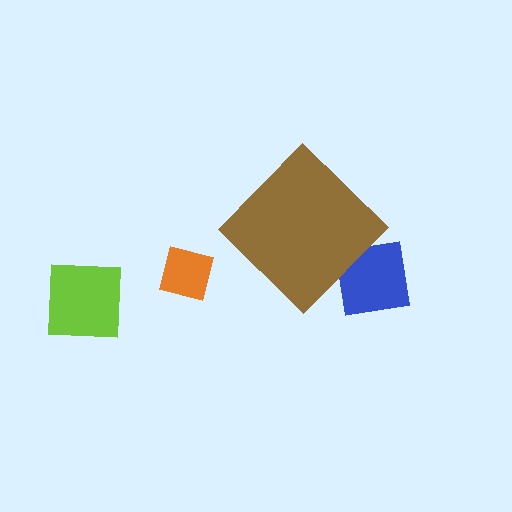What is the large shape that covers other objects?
A brown diamond.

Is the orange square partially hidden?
No, the orange square is fully visible.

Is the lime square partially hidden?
No, the lime square is fully visible.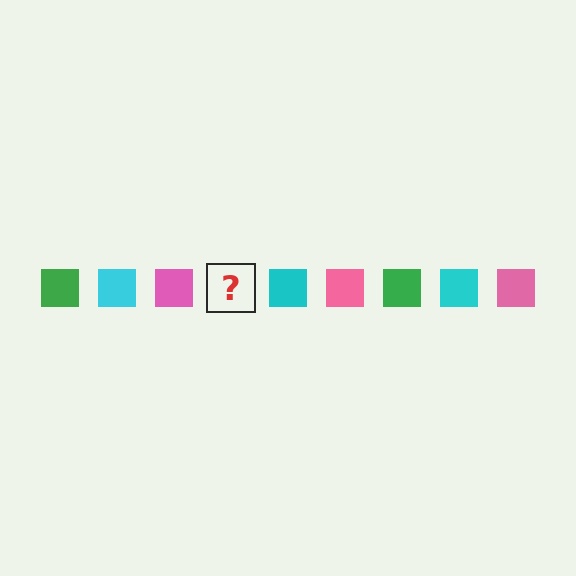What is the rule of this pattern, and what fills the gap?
The rule is that the pattern cycles through green, cyan, pink squares. The gap should be filled with a green square.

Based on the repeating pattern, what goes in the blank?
The blank should be a green square.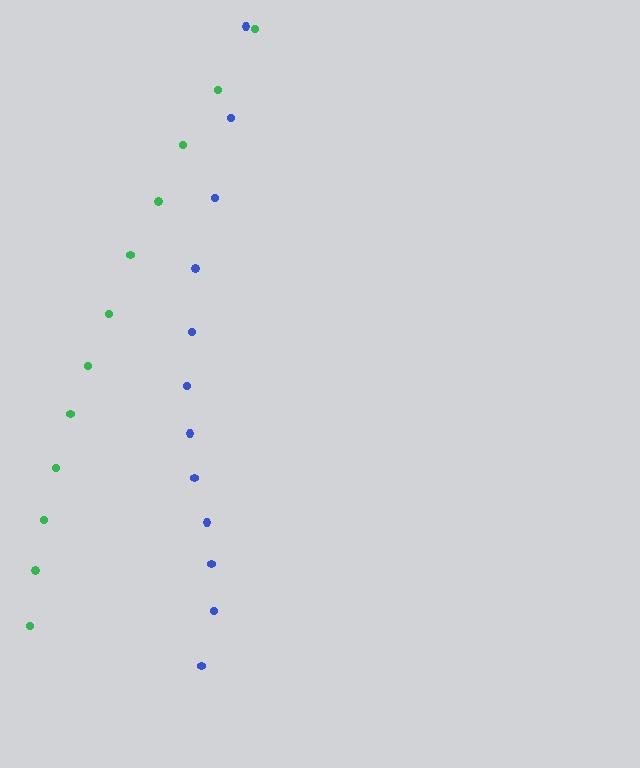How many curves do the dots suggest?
There are 2 distinct paths.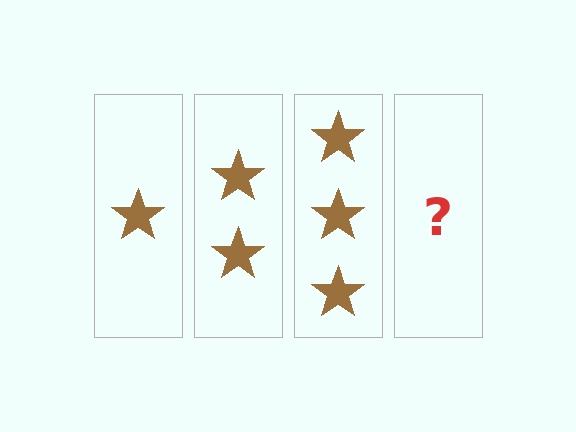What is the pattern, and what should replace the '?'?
The pattern is that each step adds one more star. The '?' should be 4 stars.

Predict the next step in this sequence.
The next step is 4 stars.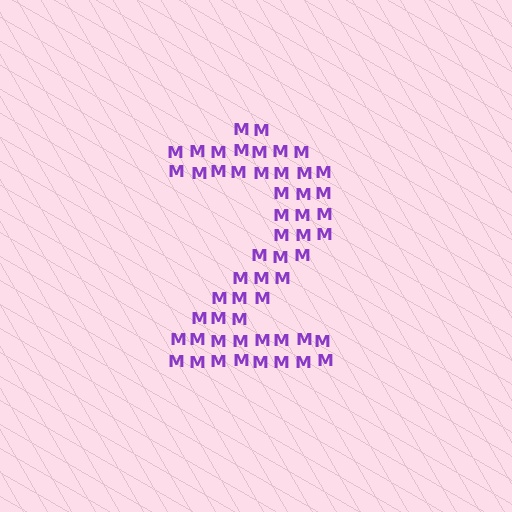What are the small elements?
The small elements are letter M's.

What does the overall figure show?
The overall figure shows the digit 2.